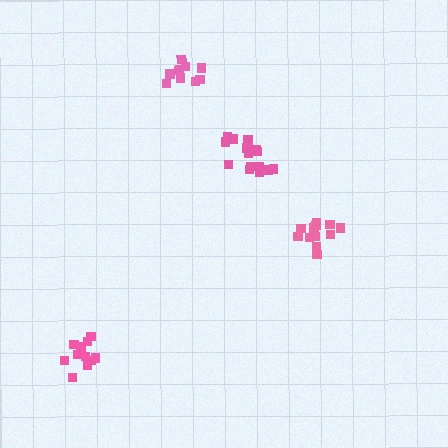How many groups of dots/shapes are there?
There are 4 groups.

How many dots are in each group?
Group 1: 10 dots, Group 2: 12 dots, Group 3: 16 dots, Group 4: 12 dots (50 total).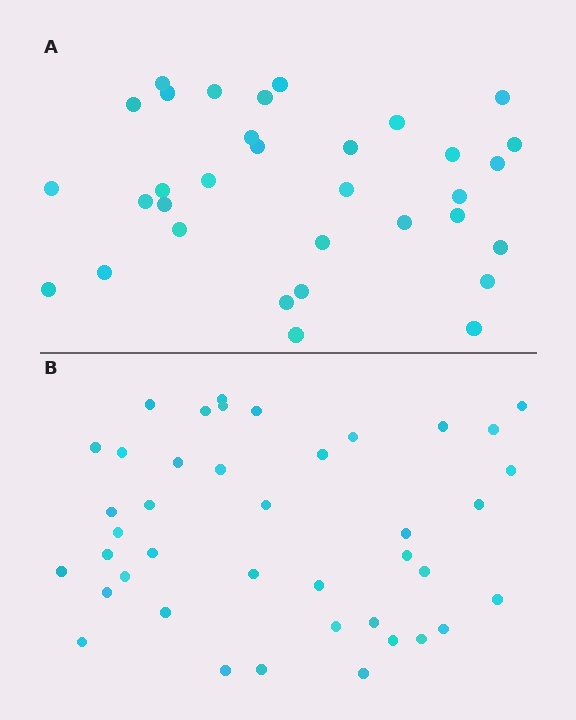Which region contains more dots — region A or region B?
Region B (the bottom region) has more dots.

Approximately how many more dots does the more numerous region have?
Region B has roughly 8 or so more dots than region A.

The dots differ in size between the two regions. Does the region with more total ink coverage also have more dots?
No. Region A has more total ink coverage because its dots are larger, but region B actually contains more individual dots. Total area can be misleading — the number of items is what matters here.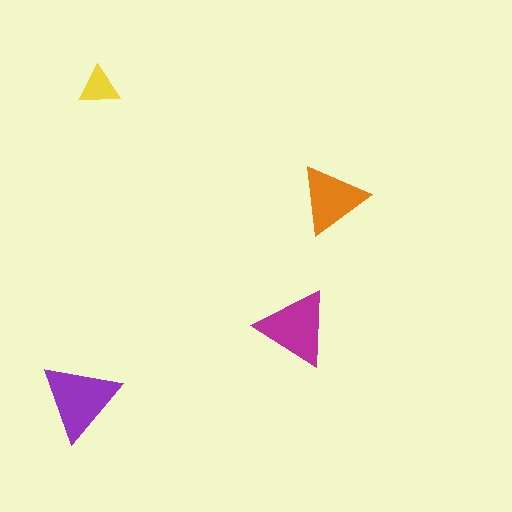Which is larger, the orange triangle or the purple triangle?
The purple one.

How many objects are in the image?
There are 4 objects in the image.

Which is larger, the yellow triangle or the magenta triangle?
The magenta one.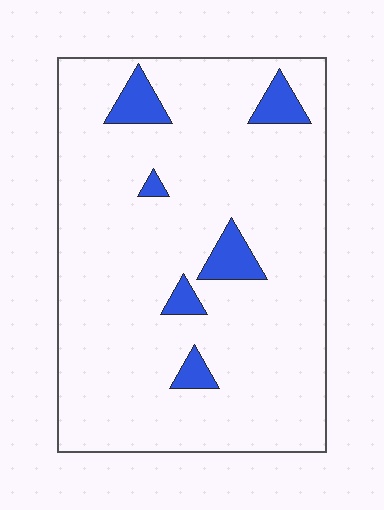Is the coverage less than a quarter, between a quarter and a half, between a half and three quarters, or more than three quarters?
Less than a quarter.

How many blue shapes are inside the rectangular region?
6.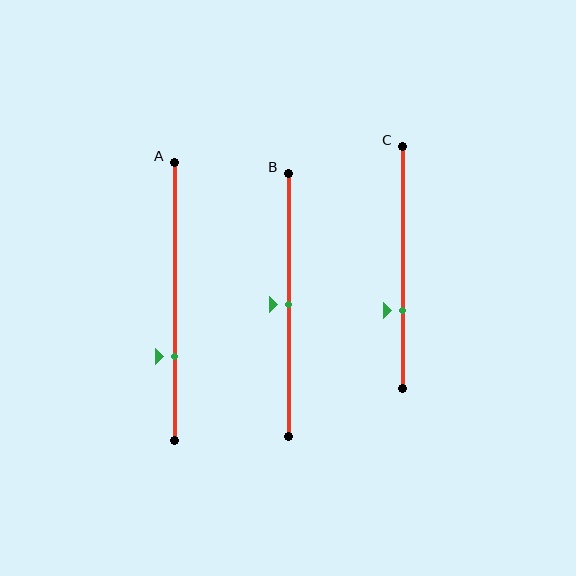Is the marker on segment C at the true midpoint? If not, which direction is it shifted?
No, the marker on segment C is shifted downward by about 18% of the segment length.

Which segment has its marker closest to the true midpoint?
Segment B has its marker closest to the true midpoint.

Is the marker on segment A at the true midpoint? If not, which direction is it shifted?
No, the marker on segment A is shifted downward by about 20% of the segment length.